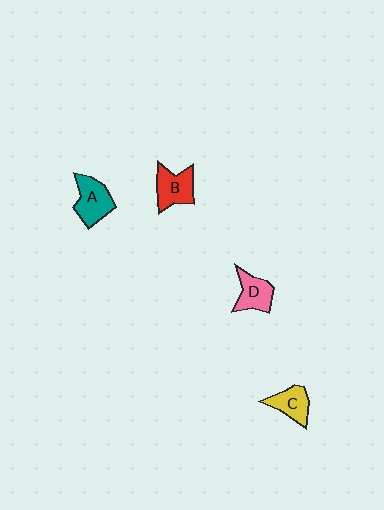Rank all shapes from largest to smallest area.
From largest to smallest: A (teal), B (red), D (pink), C (yellow).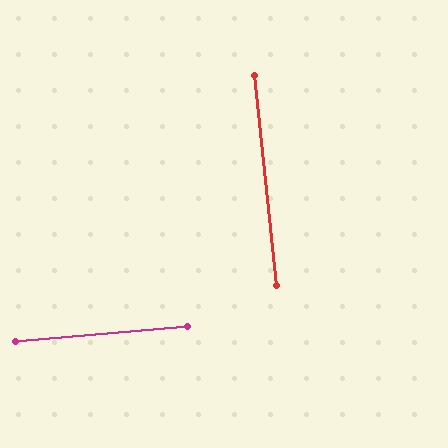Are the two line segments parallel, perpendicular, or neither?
Perpendicular — they meet at approximately 89°.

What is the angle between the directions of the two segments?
Approximately 89 degrees.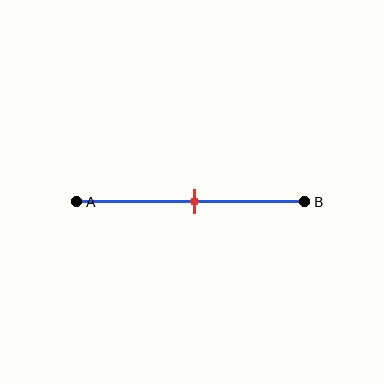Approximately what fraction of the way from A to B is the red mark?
The red mark is approximately 50% of the way from A to B.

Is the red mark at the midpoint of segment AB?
Yes, the mark is approximately at the midpoint.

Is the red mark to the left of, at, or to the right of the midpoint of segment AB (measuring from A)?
The red mark is approximately at the midpoint of segment AB.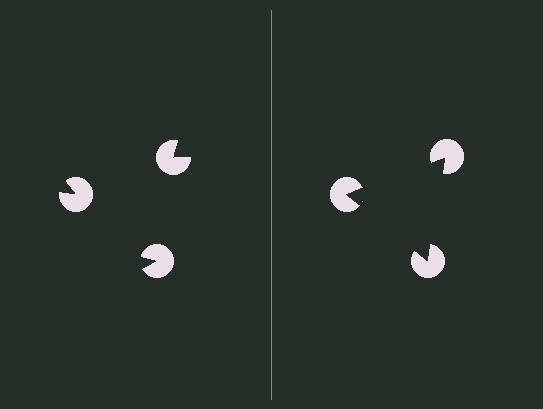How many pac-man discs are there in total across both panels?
6 — 3 on each side.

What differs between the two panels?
The pac-man discs are positioned identically on both sides; only the wedge orientations differ. On the right they align to a triangle; on the left they are misaligned.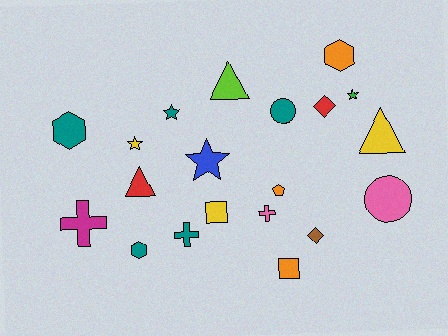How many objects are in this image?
There are 20 objects.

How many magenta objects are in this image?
There is 1 magenta object.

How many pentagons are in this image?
There is 1 pentagon.